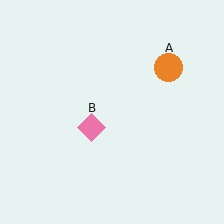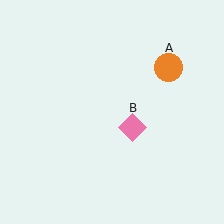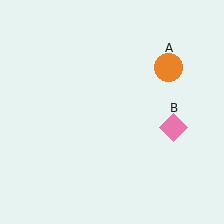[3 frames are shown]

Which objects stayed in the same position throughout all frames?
Orange circle (object A) remained stationary.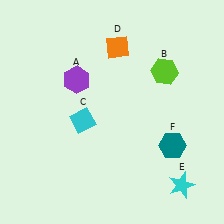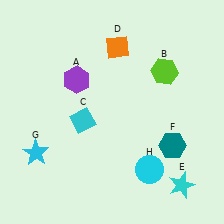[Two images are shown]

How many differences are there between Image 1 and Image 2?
There are 2 differences between the two images.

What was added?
A cyan star (G), a cyan circle (H) were added in Image 2.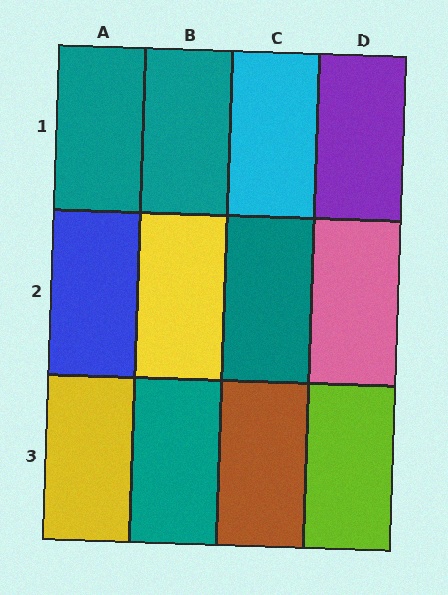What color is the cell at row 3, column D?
Lime.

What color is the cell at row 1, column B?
Teal.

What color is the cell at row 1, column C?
Cyan.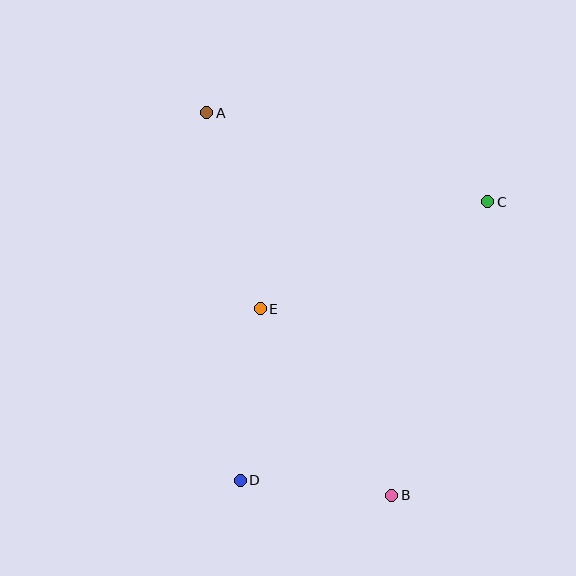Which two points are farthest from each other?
Points A and B are farthest from each other.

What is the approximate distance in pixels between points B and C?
The distance between B and C is approximately 309 pixels.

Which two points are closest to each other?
Points B and D are closest to each other.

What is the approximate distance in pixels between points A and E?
The distance between A and E is approximately 203 pixels.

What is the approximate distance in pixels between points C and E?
The distance between C and E is approximately 251 pixels.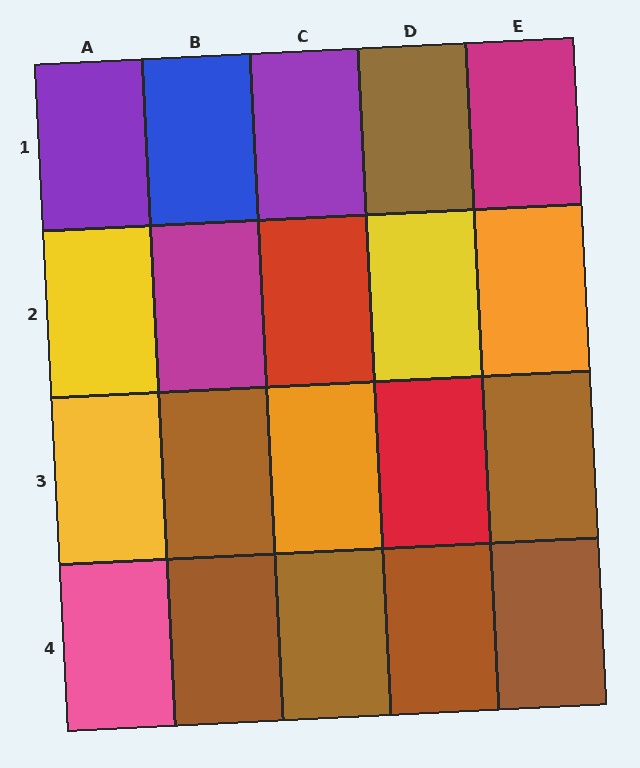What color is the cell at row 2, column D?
Yellow.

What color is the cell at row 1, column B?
Blue.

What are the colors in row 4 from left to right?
Pink, brown, brown, brown, brown.